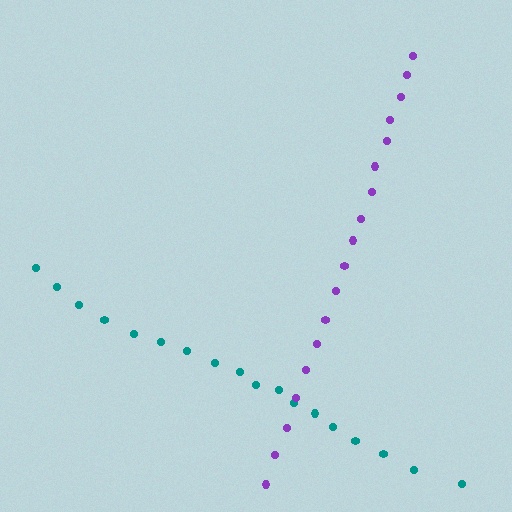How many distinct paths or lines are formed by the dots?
There are 2 distinct paths.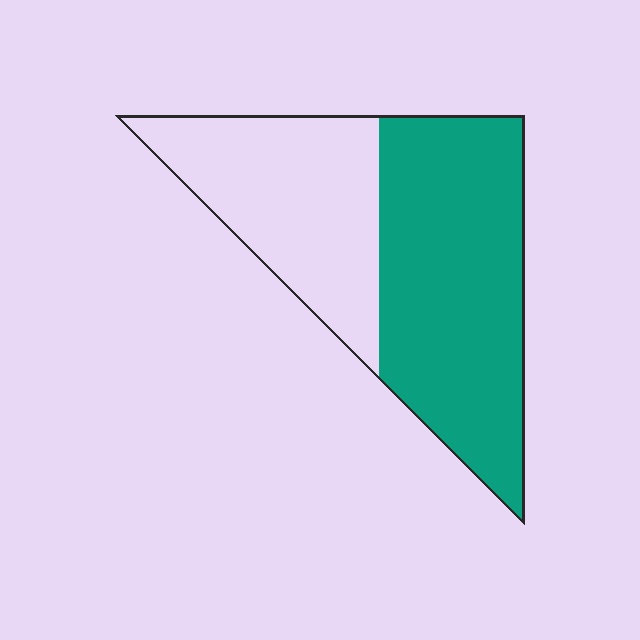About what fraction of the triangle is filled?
About three fifths (3/5).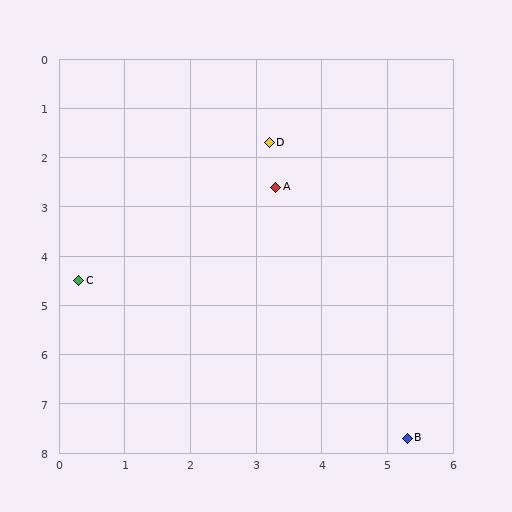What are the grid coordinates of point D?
Point D is at approximately (3.2, 1.7).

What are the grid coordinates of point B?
Point B is at approximately (5.3, 7.7).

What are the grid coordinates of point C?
Point C is at approximately (0.3, 4.5).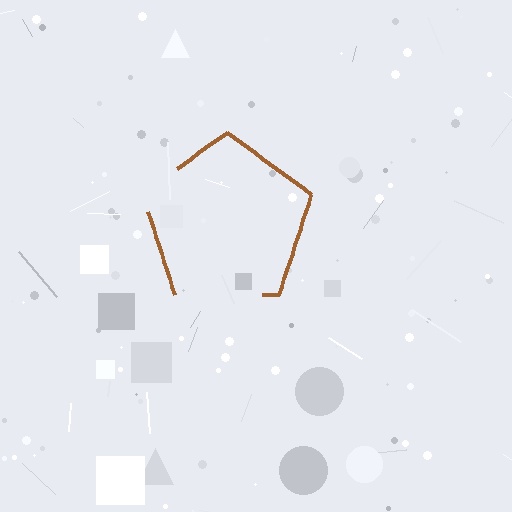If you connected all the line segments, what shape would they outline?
They would outline a pentagon.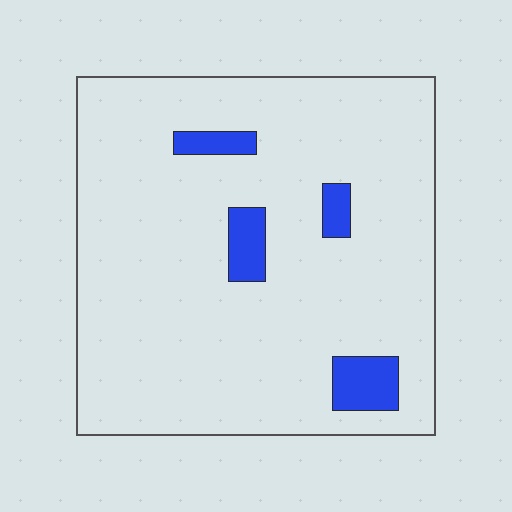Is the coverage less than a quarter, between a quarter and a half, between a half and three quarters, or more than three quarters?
Less than a quarter.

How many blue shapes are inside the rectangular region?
4.